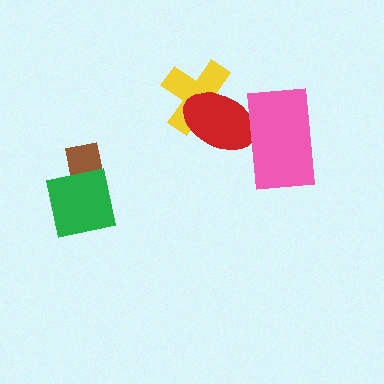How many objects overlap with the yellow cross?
1 object overlaps with the yellow cross.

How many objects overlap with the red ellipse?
2 objects overlap with the red ellipse.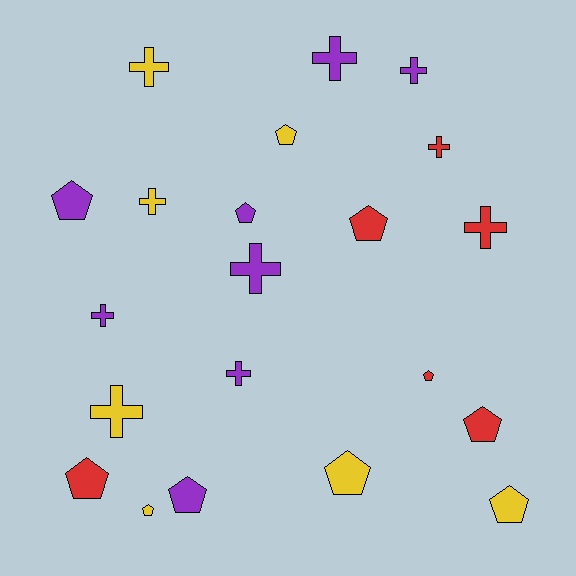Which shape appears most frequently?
Pentagon, with 11 objects.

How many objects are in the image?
There are 21 objects.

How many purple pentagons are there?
There are 3 purple pentagons.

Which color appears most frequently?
Purple, with 8 objects.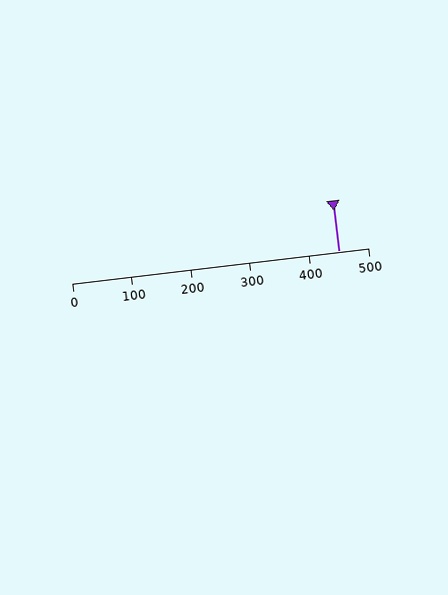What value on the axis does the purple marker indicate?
The marker indicates approximately 450.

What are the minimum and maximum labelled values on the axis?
The axis runs from 0 to 500.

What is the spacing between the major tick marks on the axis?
The major ticks are spaced 100 apart.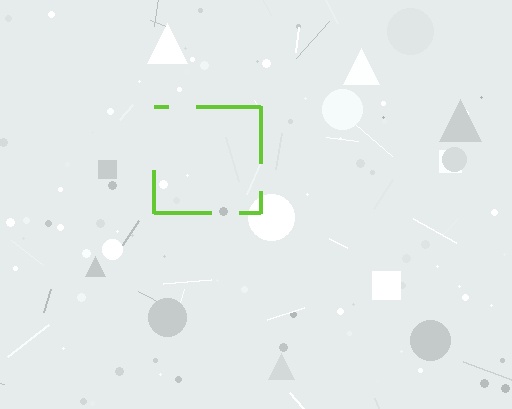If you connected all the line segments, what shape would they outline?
They would outline a square.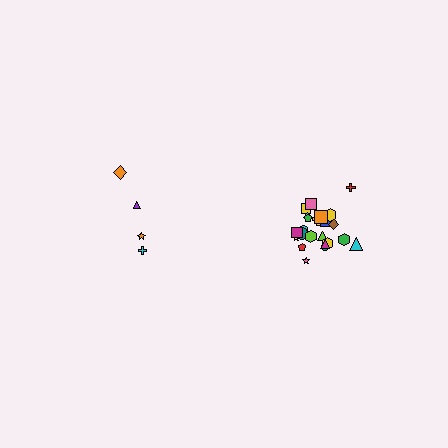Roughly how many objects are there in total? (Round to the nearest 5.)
Roughly 30 objects in total.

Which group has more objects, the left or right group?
The right group.